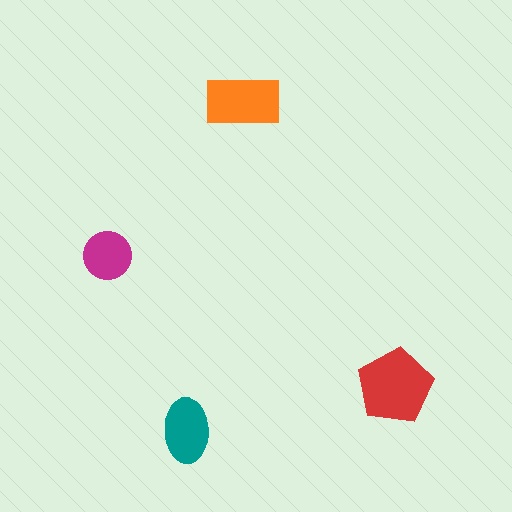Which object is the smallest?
The magenta circle.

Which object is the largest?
The red pentagon.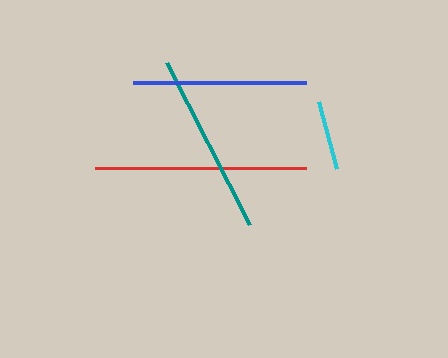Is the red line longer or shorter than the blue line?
The red line is longer than the blue line.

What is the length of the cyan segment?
The cyan segment is approximately 70 pixels long.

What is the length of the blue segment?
The blue segment is approximately 172 pixels long.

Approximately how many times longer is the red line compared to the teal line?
The red line is approximately 1.2 times the length of the teal line.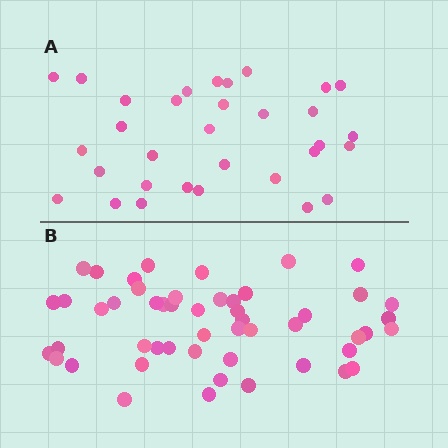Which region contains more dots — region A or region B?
Region B (the bottom region) has more dots.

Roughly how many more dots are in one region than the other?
Region B has approximately 20 more dots than region A.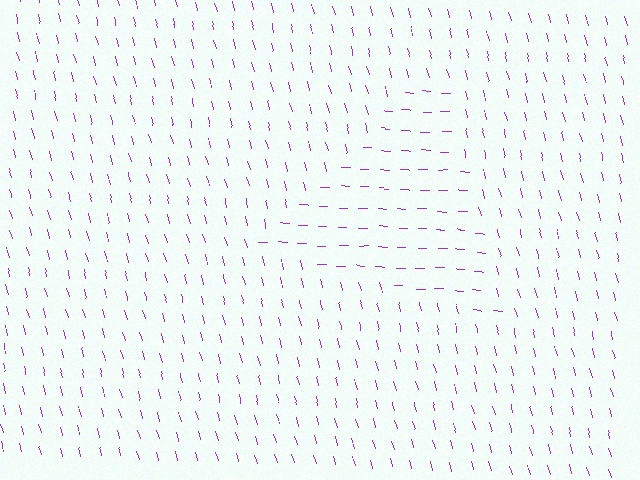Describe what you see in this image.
The image is filled with small purple line segments. A triangle region in the image has lines oriented differently from the surrounding lines, creating a visible texture boundary.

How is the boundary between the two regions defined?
The boundary is defined purely by a change in line orientation (approximately 73 degrees difference). All lines are the same color and thickness.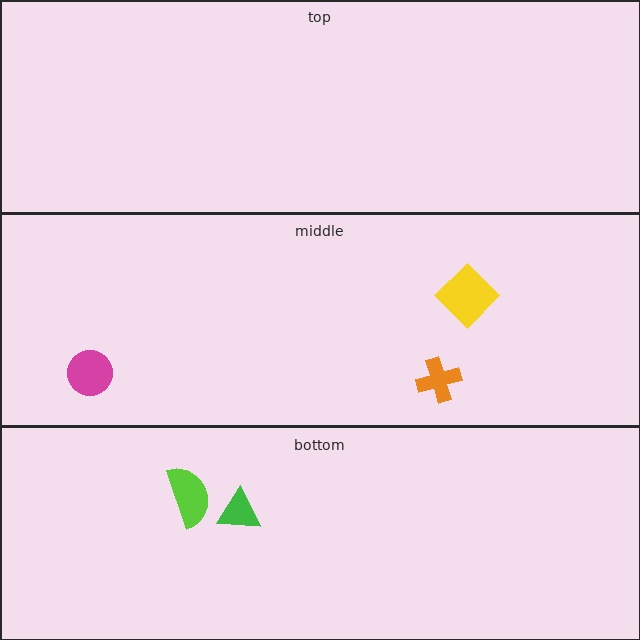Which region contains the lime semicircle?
The bottom region.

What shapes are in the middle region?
The magenta circle, the orange cross, the yellow diamond.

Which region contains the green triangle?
The bottom region.